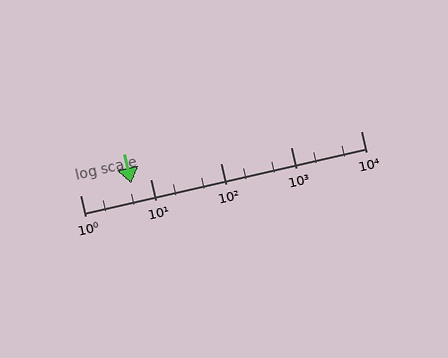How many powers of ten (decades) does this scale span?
The scale spans 4 decades, from 1 to 10000.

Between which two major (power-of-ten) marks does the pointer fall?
The pointer is between 1 and 10.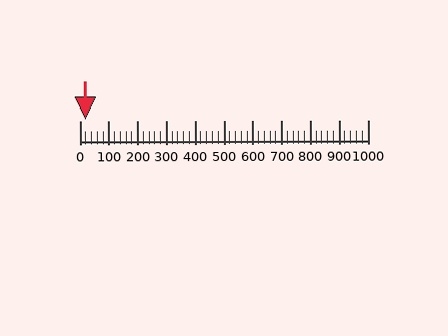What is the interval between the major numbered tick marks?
The major tick marks are spaced 100 units apart.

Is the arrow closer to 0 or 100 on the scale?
The arrow is closer to 0.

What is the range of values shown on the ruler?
The ruler shows values from 0 to 1000.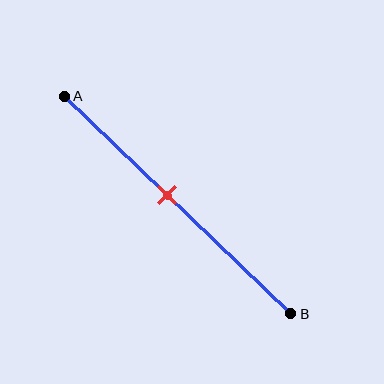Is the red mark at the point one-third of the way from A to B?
No, the mark is at about 45% from A, not at the 33% one-third point.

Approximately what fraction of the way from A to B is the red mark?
The red mark is approximately 45% of the way from A to B.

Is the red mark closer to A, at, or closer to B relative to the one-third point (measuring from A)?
The red mark is closer to point B than the one-third point of segment AB.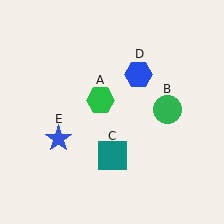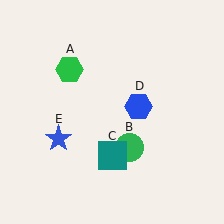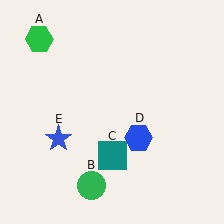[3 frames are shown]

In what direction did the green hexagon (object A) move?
The green hexagon (object A) moved up and to the left.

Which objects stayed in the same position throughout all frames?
Teal square (object C) and blue star (object E) remained stationary.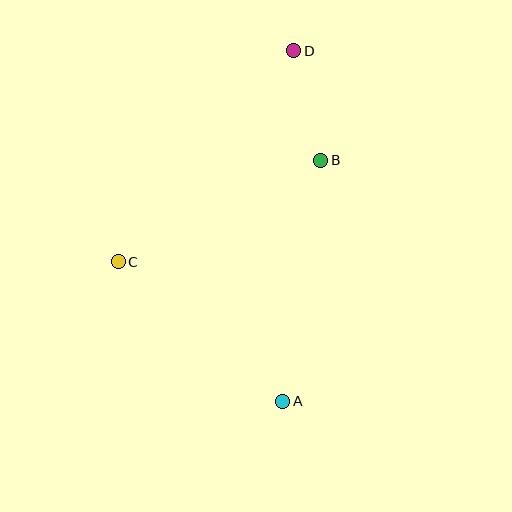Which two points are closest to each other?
Points B and D are closest to each other.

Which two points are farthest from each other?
Points A and D are farthest from each other.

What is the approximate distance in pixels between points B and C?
The distance between B and C is approximately 226 pixels.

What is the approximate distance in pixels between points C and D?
The distance between C and D is approximately 275 pixels.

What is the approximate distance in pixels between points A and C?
The distance between A and C is approximately 216 pixels.